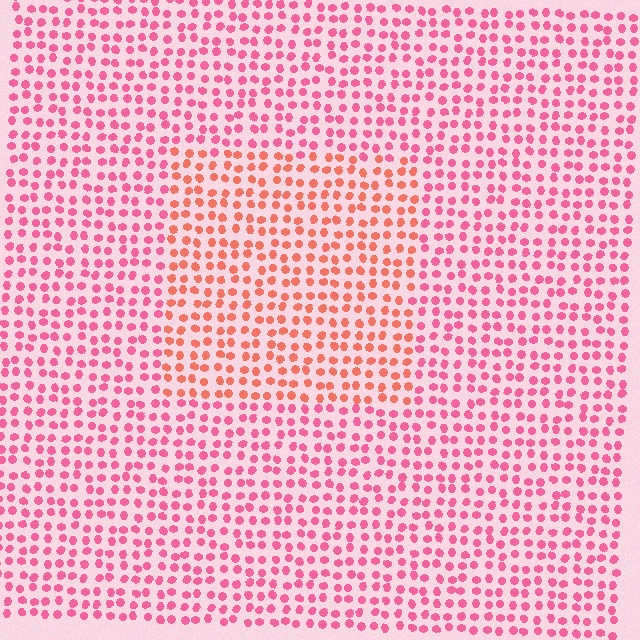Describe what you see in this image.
The image is filled with small pink elements in a uniform arrangement. A rectangle-shaped region is visible where the elements are tinted to a slightly different hue, forming a subtle color boundary.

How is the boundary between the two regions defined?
The boundary is defined purely by a slight shift in hue (about 31 degrees). Spacing, size, and orientation are identical on both sides.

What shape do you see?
I see a rectangle.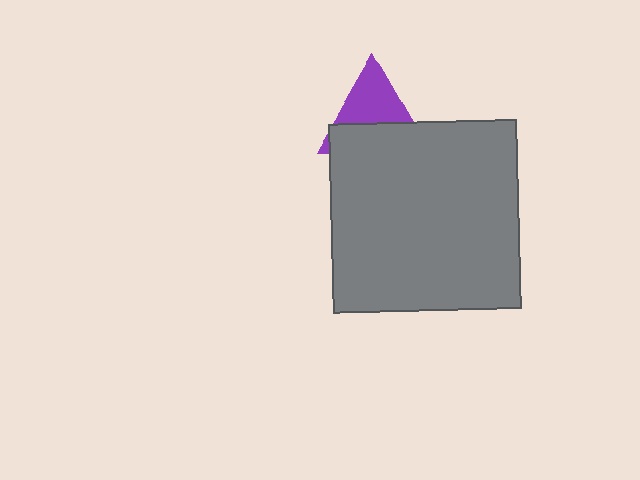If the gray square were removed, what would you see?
You would see the complete purple triangle.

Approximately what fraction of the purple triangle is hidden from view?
Roughly 49% of the purple triangle is hidden behind the gray square.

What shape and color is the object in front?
The object in front is a gray square.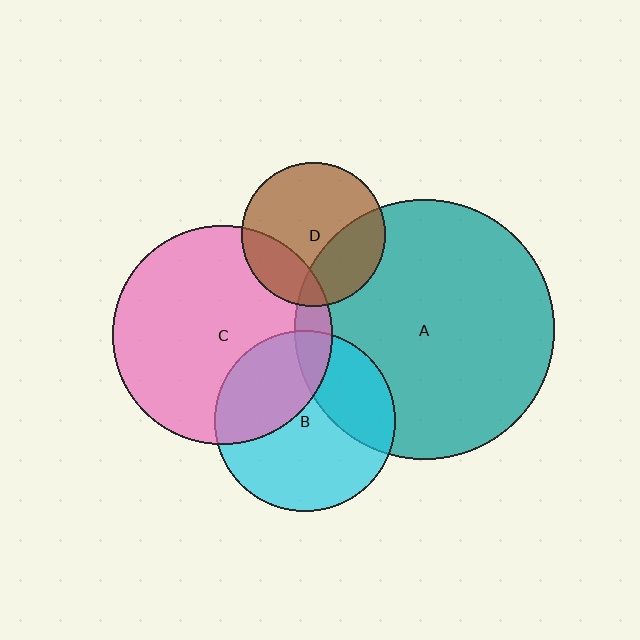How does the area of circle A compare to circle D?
Approximately 3.3 times.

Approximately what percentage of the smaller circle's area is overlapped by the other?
Approximately 30%.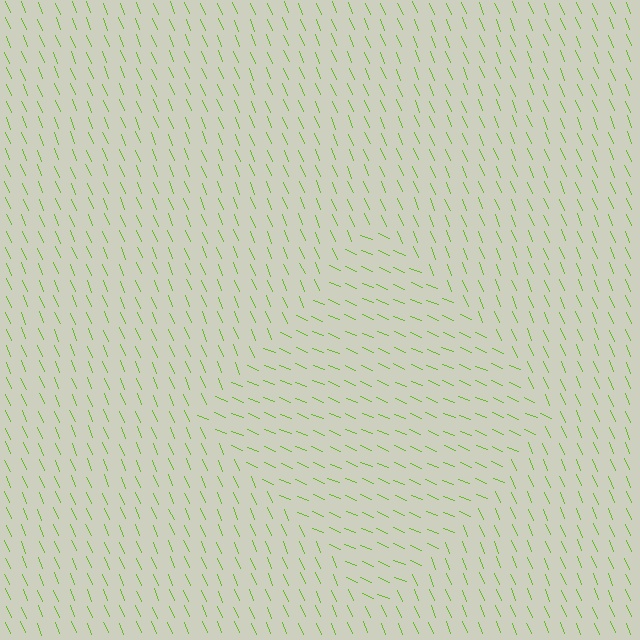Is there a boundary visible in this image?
Yes, there is a texture boundary formed by a change in line orientation.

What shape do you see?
I see a diamond.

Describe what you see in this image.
The image is filled with small lime line segments. A diamond region in the image has lines oriented differently from the surrounding lines, creating a visible texture boundary.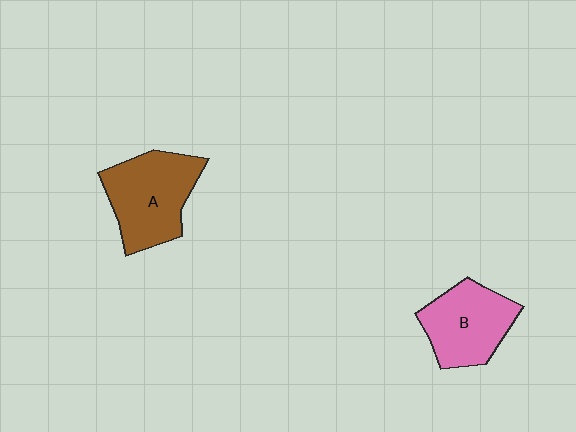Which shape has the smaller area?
Shape B (pink).